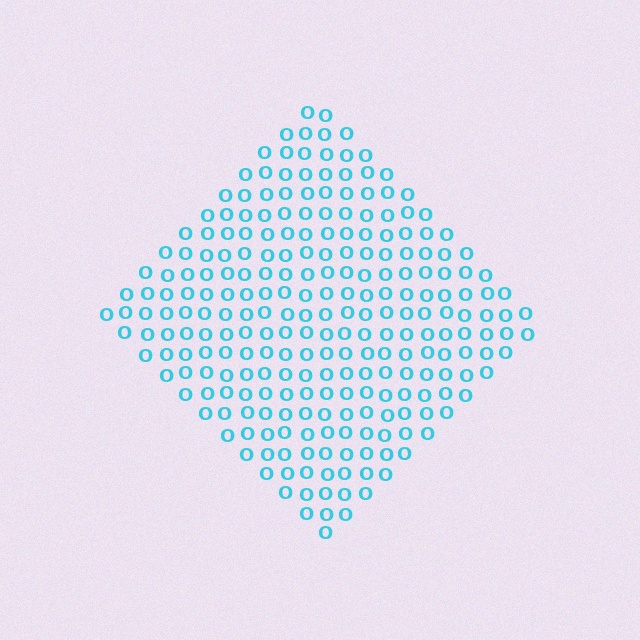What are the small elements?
The small elements are letter O's.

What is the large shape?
The large shape is a diamond.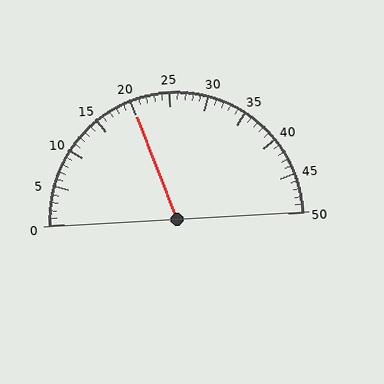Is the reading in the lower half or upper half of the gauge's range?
The reading is in the lower half of the range (0 to 50).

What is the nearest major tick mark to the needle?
The nearest major tick mark is 20.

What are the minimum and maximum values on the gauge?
The gauge ranges from 0 to 50.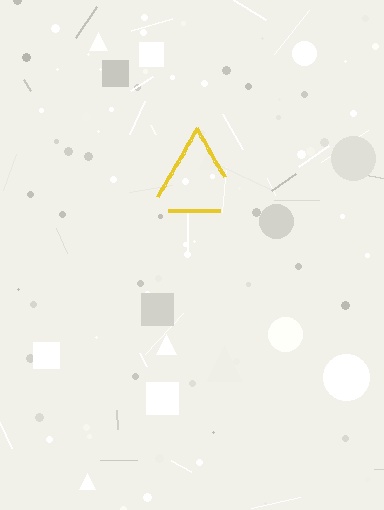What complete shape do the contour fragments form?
The contour fragments form a triangle.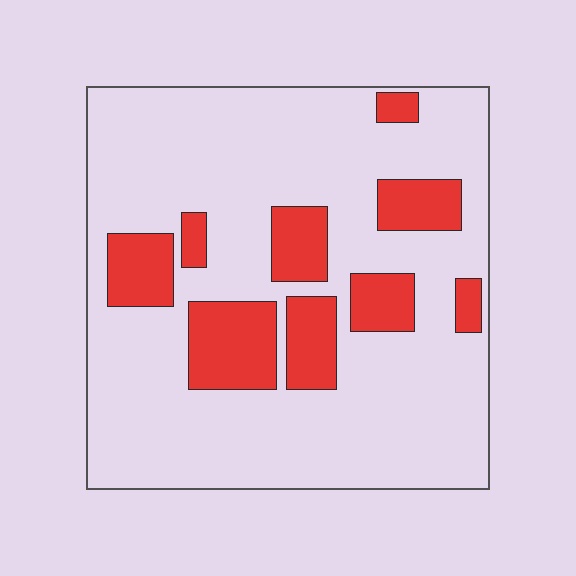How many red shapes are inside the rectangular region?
9.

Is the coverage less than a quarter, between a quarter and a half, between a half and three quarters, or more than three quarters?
Less than a quarter.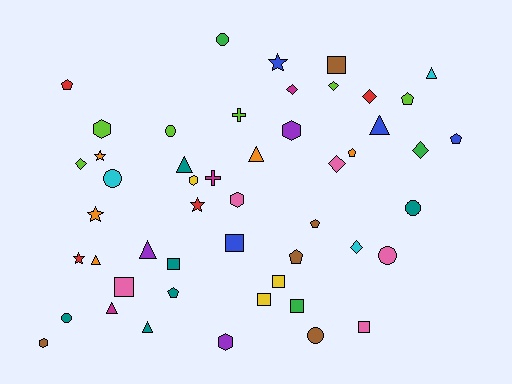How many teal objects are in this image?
There are 6 teal objects.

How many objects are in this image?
There are 50 objects.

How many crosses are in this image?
There are 2 crosses.